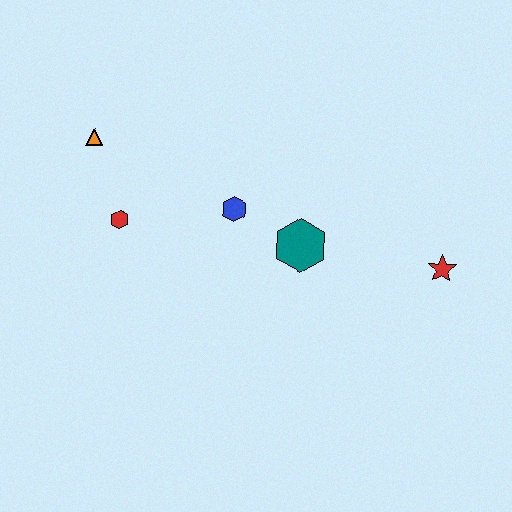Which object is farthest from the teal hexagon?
The orange triangle is farthest from the teal hexagon.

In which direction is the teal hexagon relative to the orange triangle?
The teal hexagon is to the right of the orange triangle.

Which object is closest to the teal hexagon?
The blue hexagon is closest to the teal hexagon.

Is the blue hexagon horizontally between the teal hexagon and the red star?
No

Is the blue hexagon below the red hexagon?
No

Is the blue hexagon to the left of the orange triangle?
No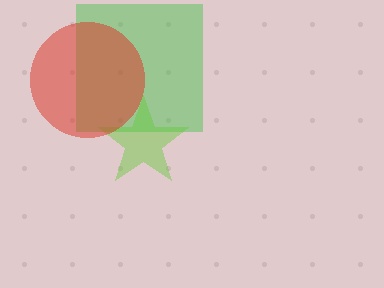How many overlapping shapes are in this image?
There are 3 overlapping shapes in the image.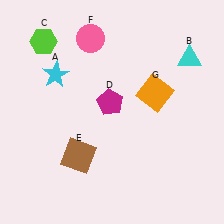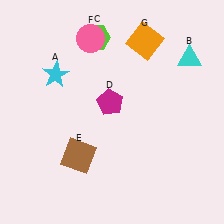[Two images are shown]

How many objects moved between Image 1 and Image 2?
2 objects moved between the two images.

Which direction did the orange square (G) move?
The orange square (G) moved up.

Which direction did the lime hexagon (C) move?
The lime hexagon (C) moved right.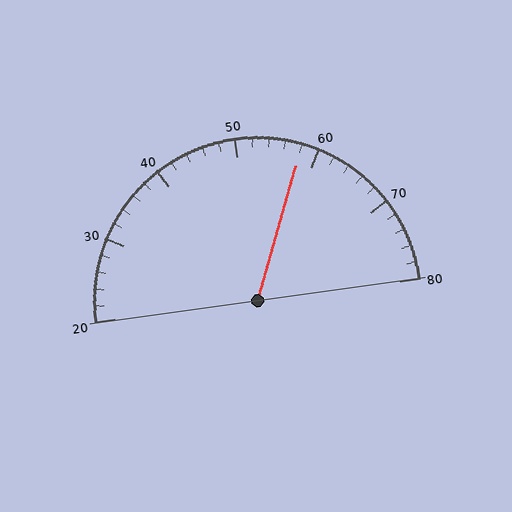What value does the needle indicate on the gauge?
The needle indicates approximately 58.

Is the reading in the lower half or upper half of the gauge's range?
The reading is in the upper half of the range (20 to 80).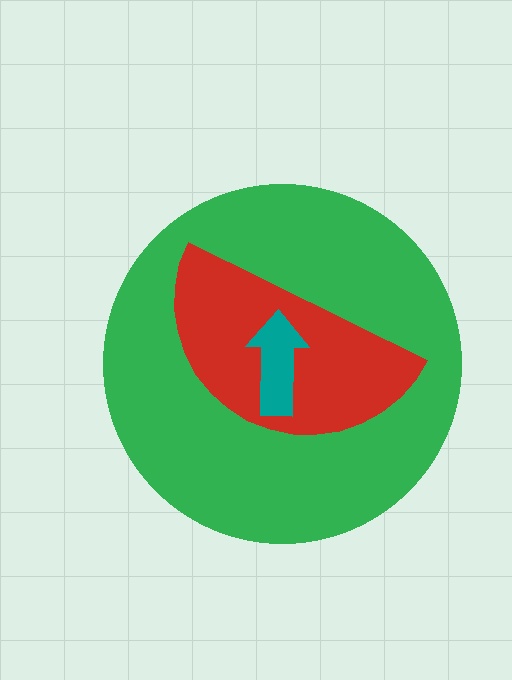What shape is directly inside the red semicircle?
The teal arrow.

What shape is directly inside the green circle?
The red semicircle.